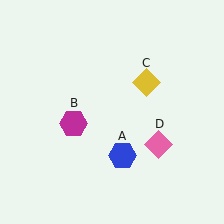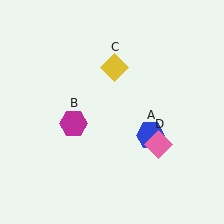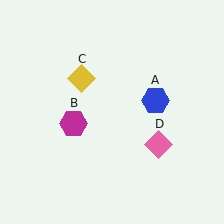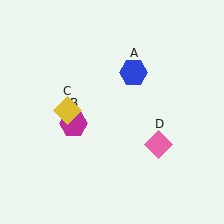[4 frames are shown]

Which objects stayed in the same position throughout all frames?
Magenta hexagon (object B) and pink diamond (object D) remained stationary.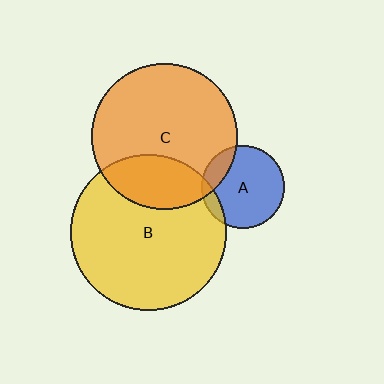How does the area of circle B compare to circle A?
Approximately 3.5 times.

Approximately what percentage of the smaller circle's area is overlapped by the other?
Approximately 15%.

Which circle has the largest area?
Circle B (yellow).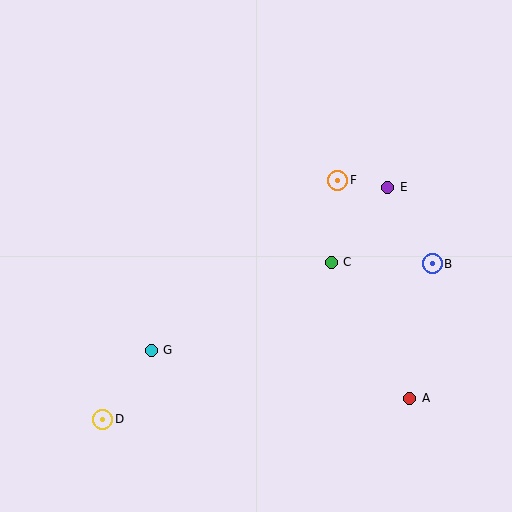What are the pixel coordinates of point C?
Point C is at (331, 262).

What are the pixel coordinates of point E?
Point E is at (388, 187).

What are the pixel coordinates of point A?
Point A is at (410, 398).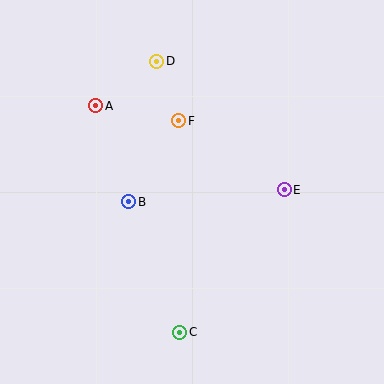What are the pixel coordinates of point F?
Point F is at (179, 121).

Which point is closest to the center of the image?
Point B at (129, 202) is closest to the center.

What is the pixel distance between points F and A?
The distance between F and A is 84 pixels.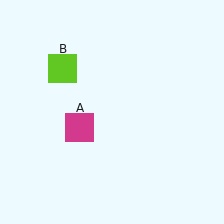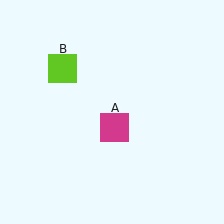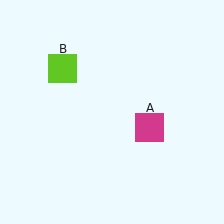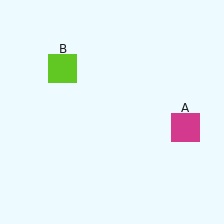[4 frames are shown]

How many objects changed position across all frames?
1 object changed position: magenta square (object A).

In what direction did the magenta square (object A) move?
The magenta square (object A) moved right.